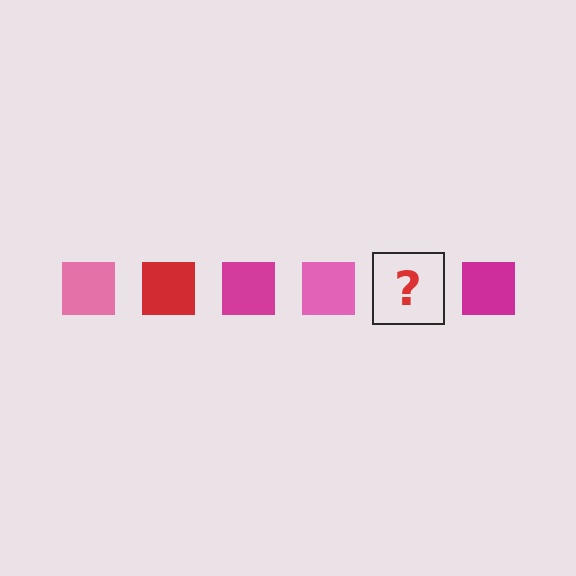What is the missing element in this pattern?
The missing element is a red square.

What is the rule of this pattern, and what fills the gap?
The rule is that the pattern cycles through pink, red, magenta squares. The gap should be filled with a red square.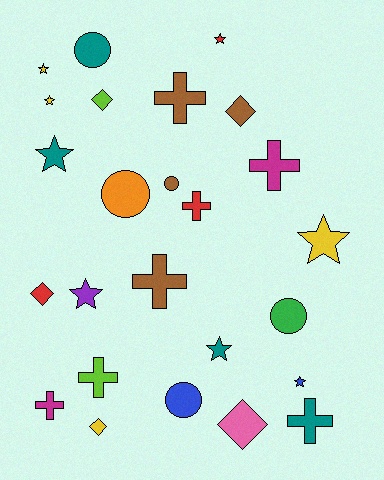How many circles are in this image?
There are 5 circles.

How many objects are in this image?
There are 25 objects.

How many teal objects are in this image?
There are 4 teal objects.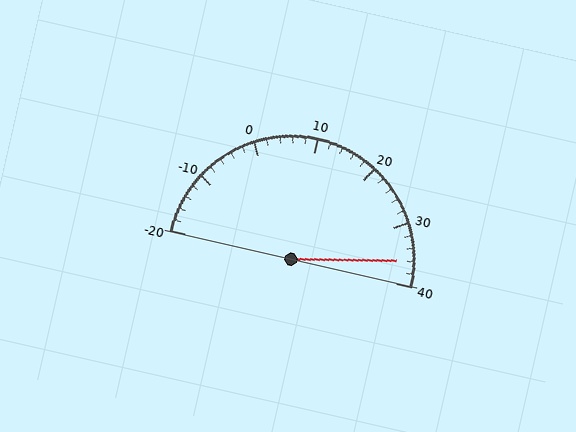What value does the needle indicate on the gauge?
The needle indicates approximately 36.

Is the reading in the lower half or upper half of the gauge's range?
The reading is in the upper half of the range (-20 to 40).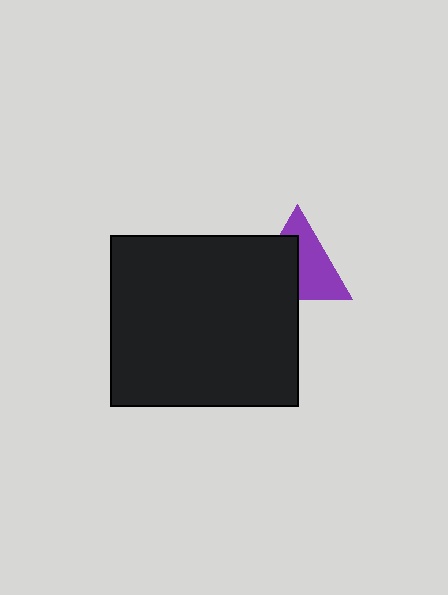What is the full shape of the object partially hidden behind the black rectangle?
The partially hidden object is a purple triangle.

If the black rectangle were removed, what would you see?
You would see the complete purple triangle.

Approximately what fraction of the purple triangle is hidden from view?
Roughly 47% of the purple triangle is hidden behind the black rectangle.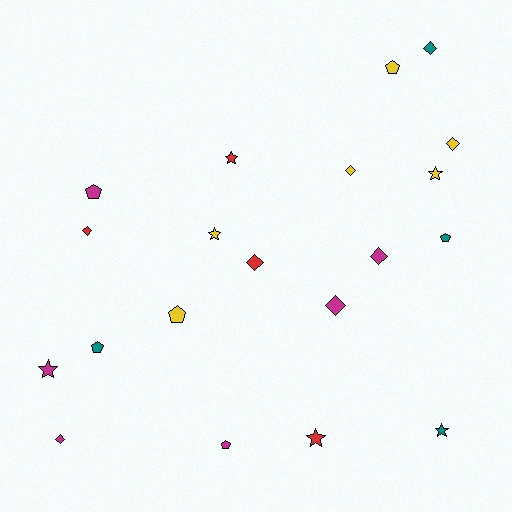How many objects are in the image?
There are 20 objects.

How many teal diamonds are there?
There is 1 teal diamond.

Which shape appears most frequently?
Diamond, with 8 objects.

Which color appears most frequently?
Magenta, with 6 objects.